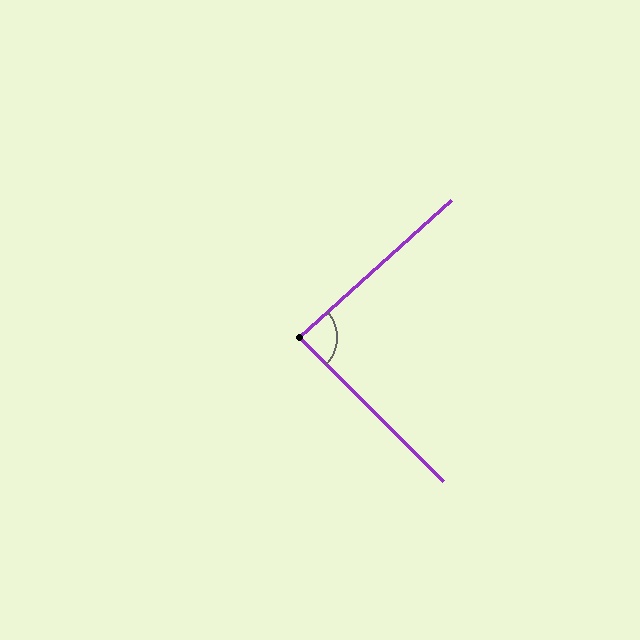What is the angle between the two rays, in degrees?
Approximately 87 degrees.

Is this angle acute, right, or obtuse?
It is approximately a right angle.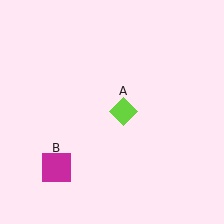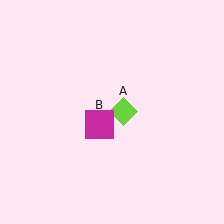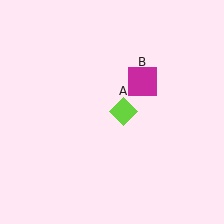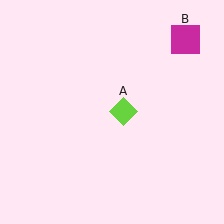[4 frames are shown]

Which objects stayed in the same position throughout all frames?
Lime diamond (object A) remained stationary.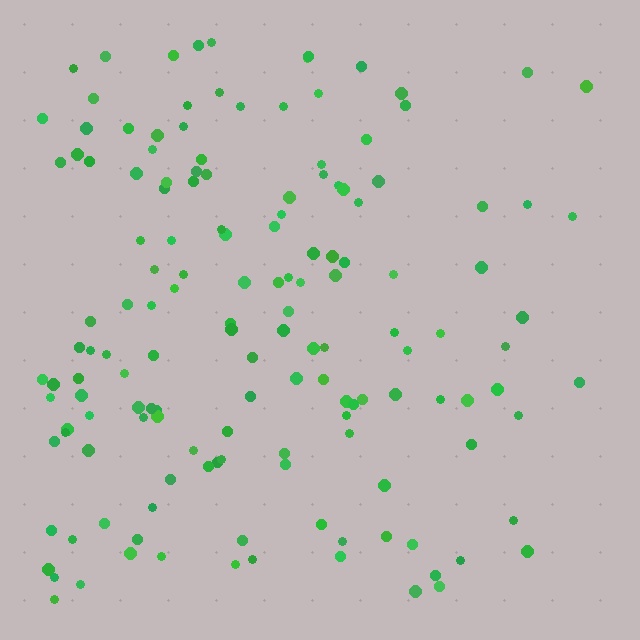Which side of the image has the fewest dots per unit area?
The right.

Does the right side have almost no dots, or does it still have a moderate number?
Still a moderate number, just noticeably fewer than the left.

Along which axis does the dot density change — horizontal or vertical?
Horizontal.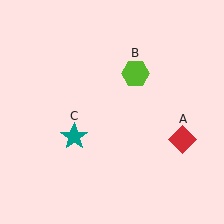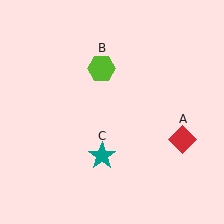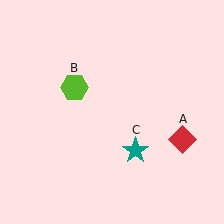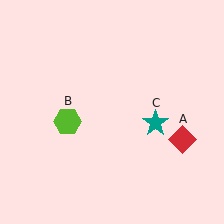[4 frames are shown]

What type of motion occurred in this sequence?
The lime hexagon (object B), teal star (object C) rotated counterclockwise around the center of the scene.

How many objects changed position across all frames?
2 objects changed position: lime hexagon (object B), teal star (object C).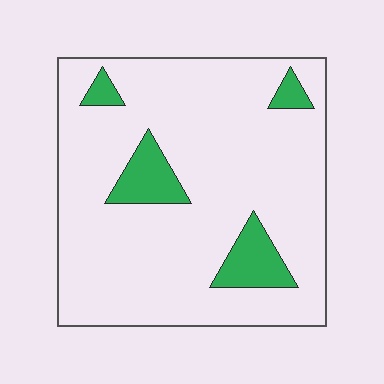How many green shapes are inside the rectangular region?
4.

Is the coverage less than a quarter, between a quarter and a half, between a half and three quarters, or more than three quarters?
Less than a quarter.